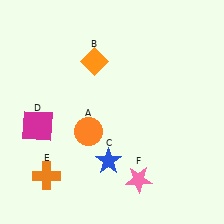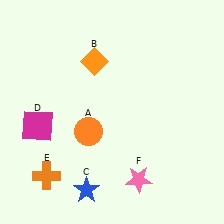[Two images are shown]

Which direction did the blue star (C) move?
The blue star (C) moved down.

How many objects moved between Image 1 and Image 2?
1 object moved between the two images.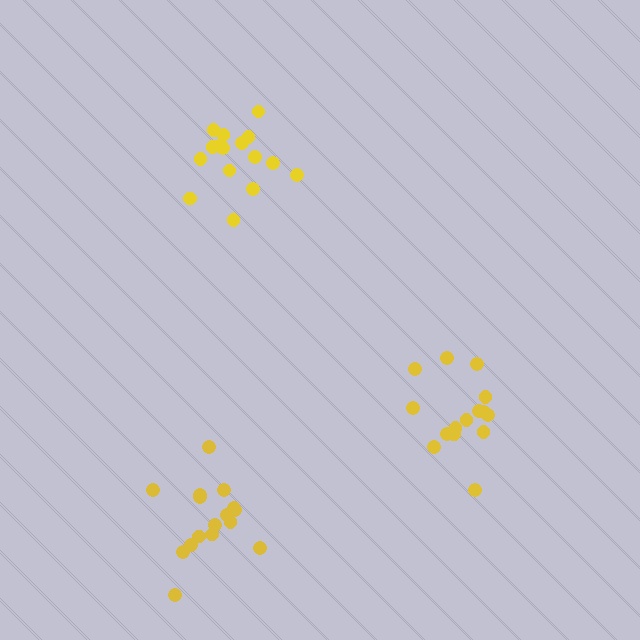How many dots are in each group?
Group 1: 17 dots, Group 2: 17 dots, Group 3: 15 dots (49 total).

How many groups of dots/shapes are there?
There are 3 groups.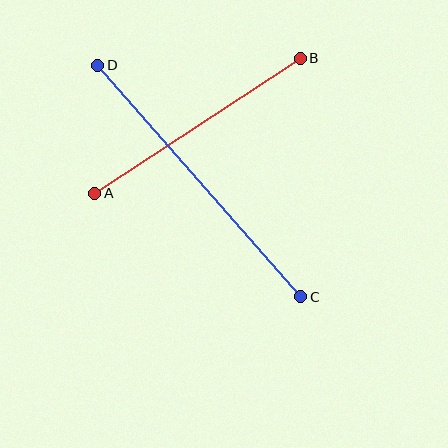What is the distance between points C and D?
The distance is approximately 308 pixels.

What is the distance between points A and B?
The distance is approximately 246 pixels.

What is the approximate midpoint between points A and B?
The midpoint is at approximately (198, 126) pixels.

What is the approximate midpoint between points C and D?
The midpoint is at approximately (199, 181) pixels.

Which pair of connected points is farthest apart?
Points C and D are farthest apart.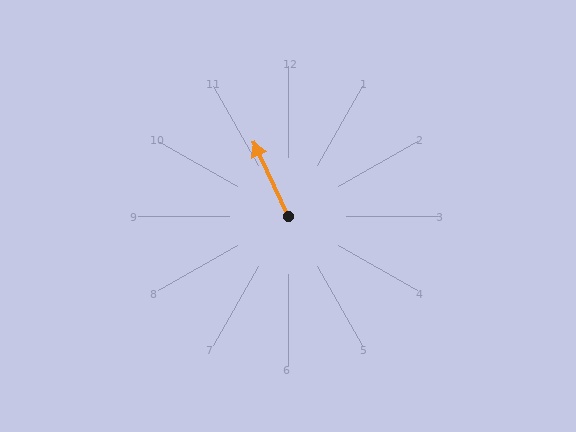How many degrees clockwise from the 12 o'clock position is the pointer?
Approximately 335 degrees.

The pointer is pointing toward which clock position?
Roughly 11 o'clock.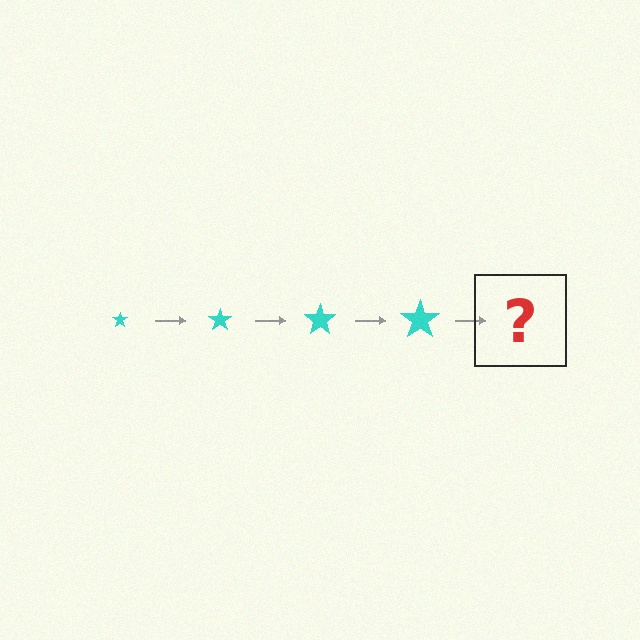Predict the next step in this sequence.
The next step is a cyan star, larger than the previous one.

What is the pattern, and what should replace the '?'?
The pattern is that the star gets progressively larger each step. The '?' should be a cyan star, larger than the previous one.